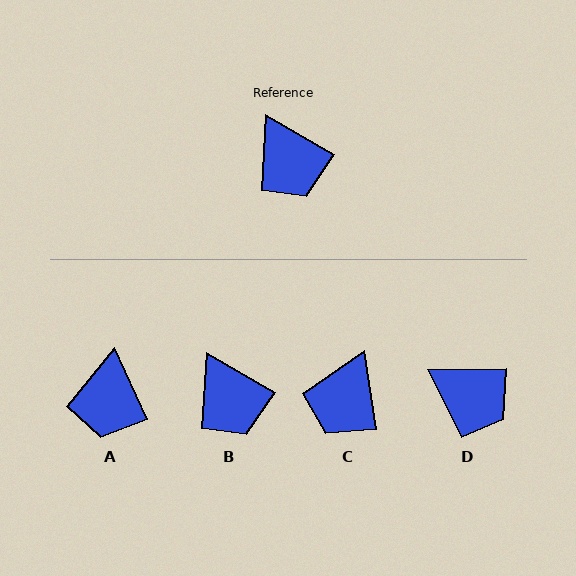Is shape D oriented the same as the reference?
No, it is off by about 30 degrees.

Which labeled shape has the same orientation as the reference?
B.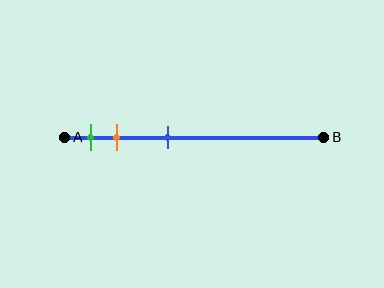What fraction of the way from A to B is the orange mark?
The orange mark is approximately 20% (0.2) of the way from A to B.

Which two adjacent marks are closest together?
The green and orange marks are the closest adjacent pair.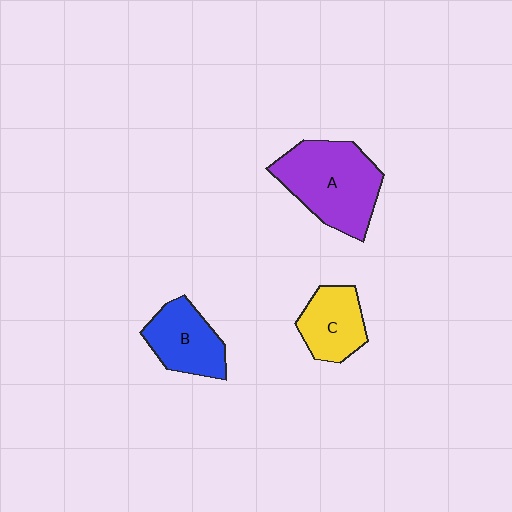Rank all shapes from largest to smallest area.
From largest to smallest: A (purple), B (blue), C (yellow).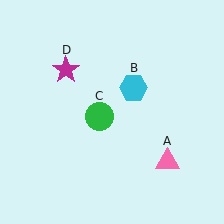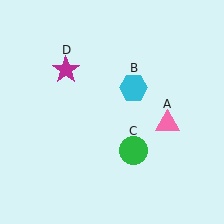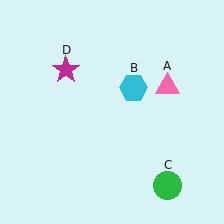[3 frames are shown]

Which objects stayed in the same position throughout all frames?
Cyan hexagon (object B) and magenta star (object D) remained stationary.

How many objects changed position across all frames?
2 objects changed position: pink triangle (object A), green circle (object C).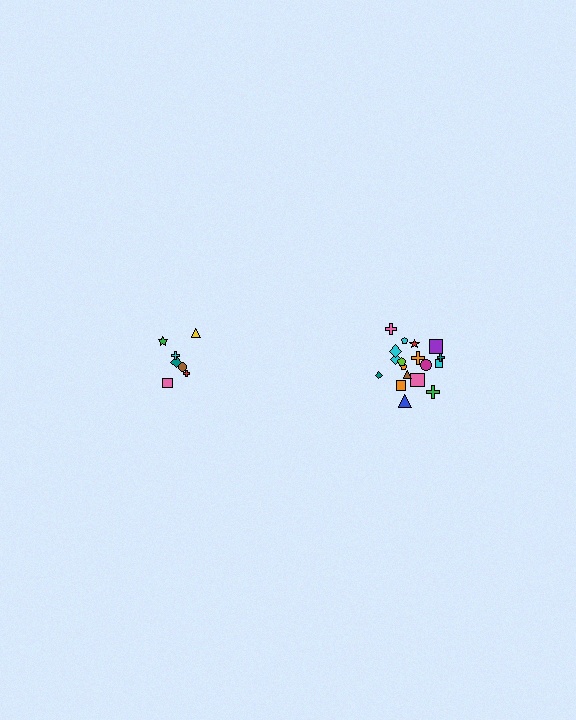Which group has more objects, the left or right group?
The right group.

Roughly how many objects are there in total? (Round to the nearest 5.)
Roughly 25 objects in total.